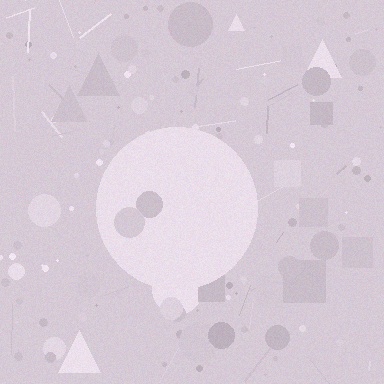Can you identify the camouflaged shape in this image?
The camouflaged shape is a circle.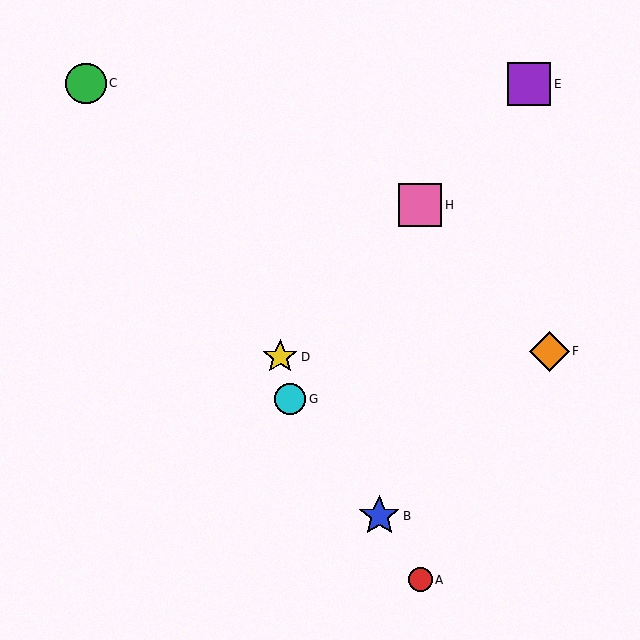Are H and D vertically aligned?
No, H is at x≈420 and D is at x≈280.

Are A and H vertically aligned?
Yes, both are at x≈420.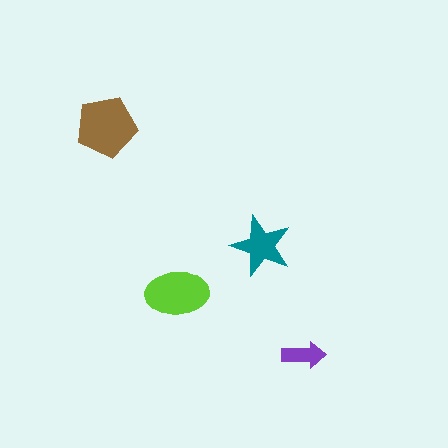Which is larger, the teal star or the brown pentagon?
The brown pentagon.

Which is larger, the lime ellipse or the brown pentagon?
The brown pentagon.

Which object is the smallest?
The purple arrow.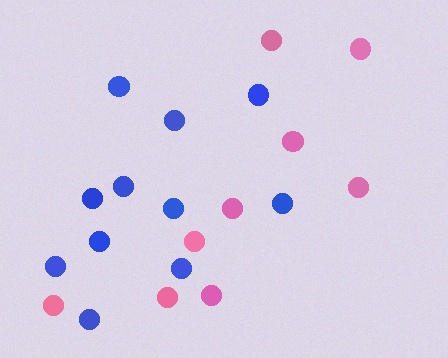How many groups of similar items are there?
There are 2 groups: one group of pink circles (9) and one group of blue circles (11).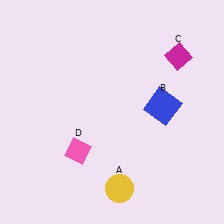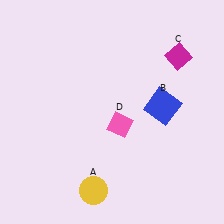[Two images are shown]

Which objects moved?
The objects that moved are: the yellow circle (A), the pink diamond (D).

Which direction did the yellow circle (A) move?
The yellow circle (A) moved left.